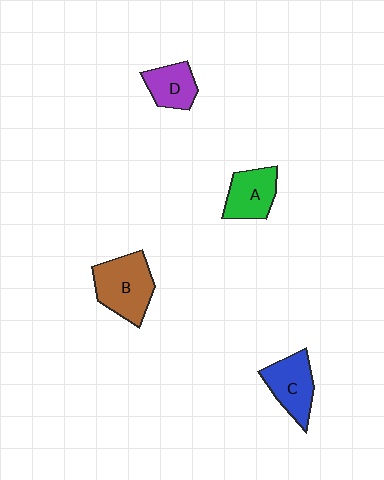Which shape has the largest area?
Shape B (brown).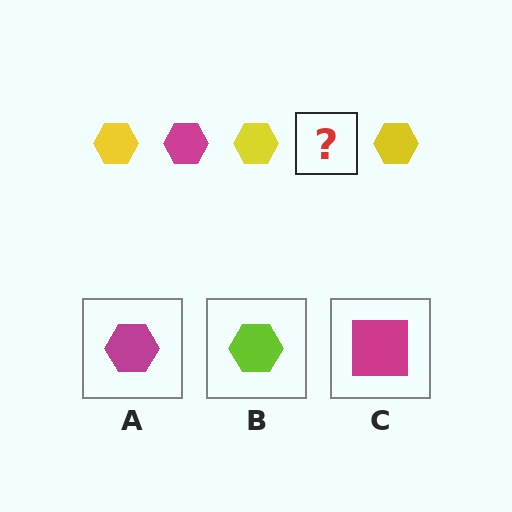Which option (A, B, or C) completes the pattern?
A.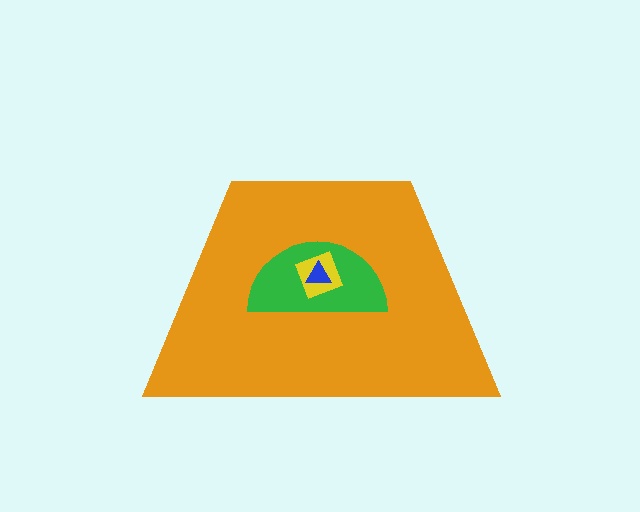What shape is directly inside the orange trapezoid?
The green semicircle.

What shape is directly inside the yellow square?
The blue triangle.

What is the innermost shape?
The blue triangle.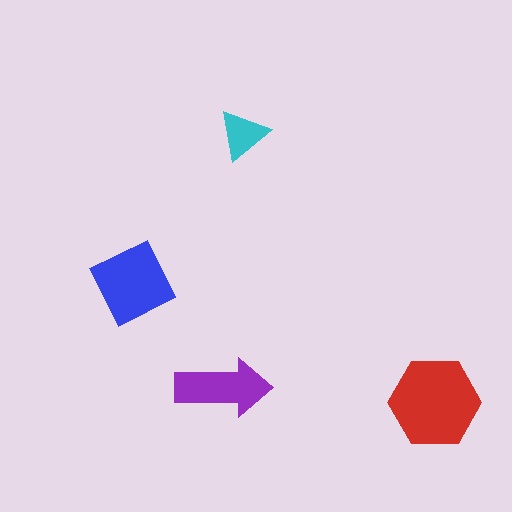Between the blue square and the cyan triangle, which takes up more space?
The blue square.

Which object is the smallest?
The cyan triangle.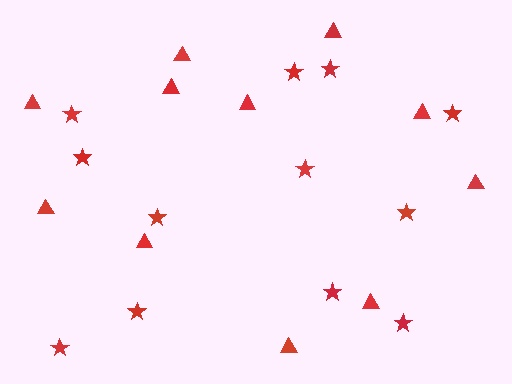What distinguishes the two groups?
There are 2 groups: one group of stars (12) and one group of triangles (11).